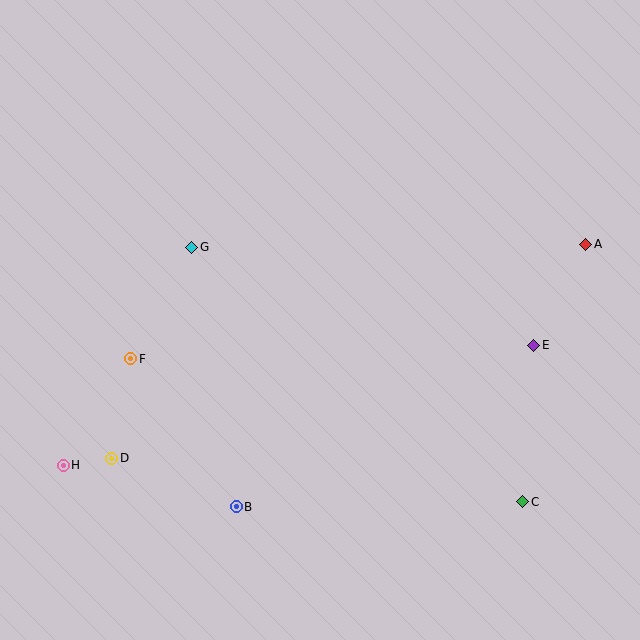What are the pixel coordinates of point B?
Point B is at (236, 507).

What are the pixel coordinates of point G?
Point G is at (192, 247).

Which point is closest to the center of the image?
Point G at (192, 247) is closest to the center.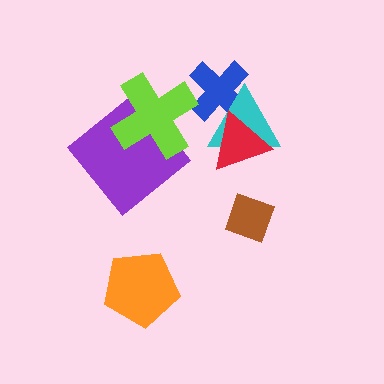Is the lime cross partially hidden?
No, no other shape covers it.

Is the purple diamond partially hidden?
Yes, it is partially covered by another shape.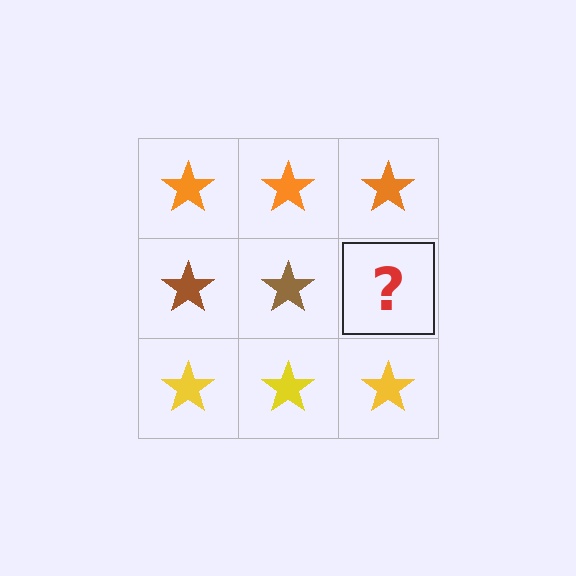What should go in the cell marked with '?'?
The missing cell should contain a brown star.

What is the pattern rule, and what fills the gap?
The rule is that each row has a consistent color. The gap should be filled with a brown star.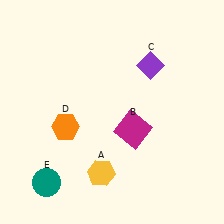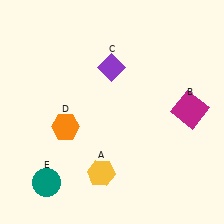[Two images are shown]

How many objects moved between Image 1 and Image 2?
2 objects moved between the two images.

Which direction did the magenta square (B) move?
The magenta square (B) moved right.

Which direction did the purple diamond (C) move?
The purple diamond (C) moved left.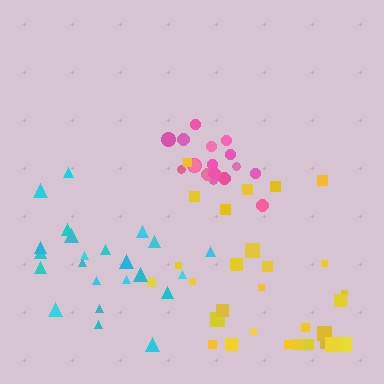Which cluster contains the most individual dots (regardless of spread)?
Yellow (30).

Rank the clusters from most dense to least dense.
pink, cyan, yellow.